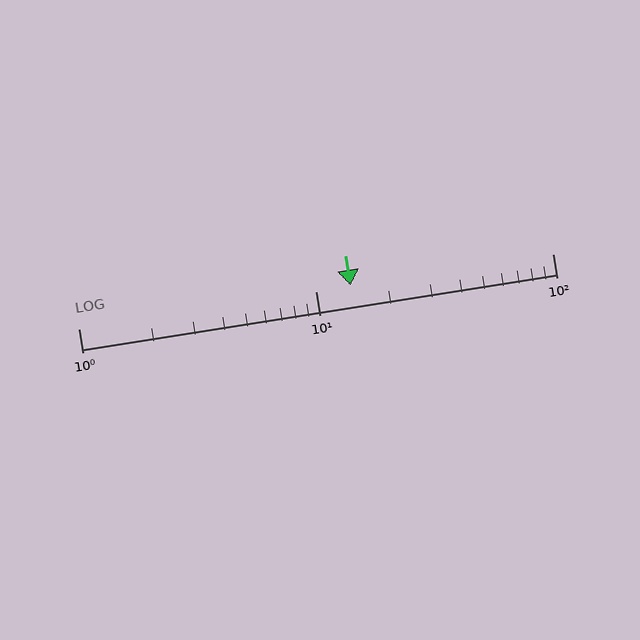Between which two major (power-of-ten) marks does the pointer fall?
The pointer is between 10 and 100.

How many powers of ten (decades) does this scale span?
The scale spans 2 decades, from 1 to 100.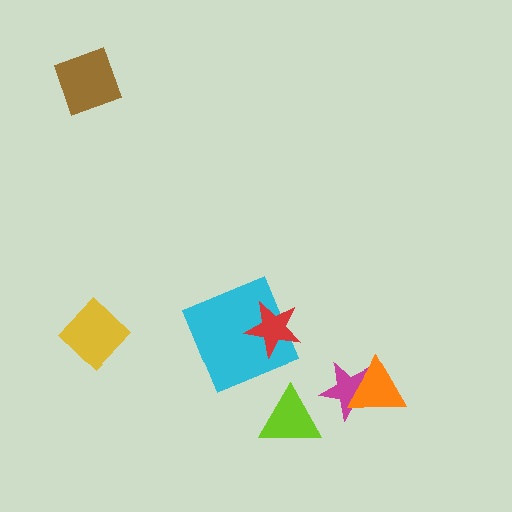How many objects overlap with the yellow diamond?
0 objects overlap with the yellow diamond.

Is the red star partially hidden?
No, no other shape covers it.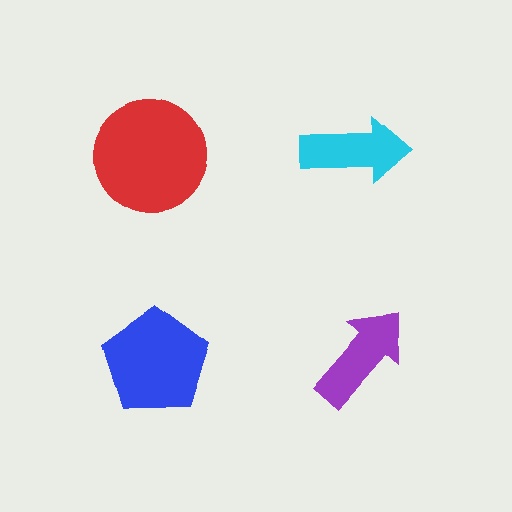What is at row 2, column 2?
A purple arrow.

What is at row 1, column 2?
A cyan arrow.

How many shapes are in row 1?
2 shapes.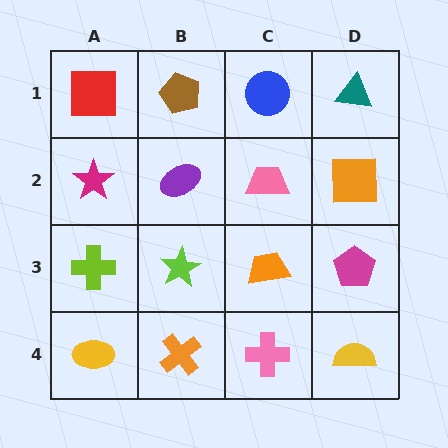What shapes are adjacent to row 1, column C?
A pink trapezoid (row 2, column C), a brown pentagon (row 1, column B), a teal triangle (row 1, column D).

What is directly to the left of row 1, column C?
A brown pentagon.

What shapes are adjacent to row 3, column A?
A magenta star (row 2, column A), a yellow ellipse (row 4, column A), a lime star (row 3, column B).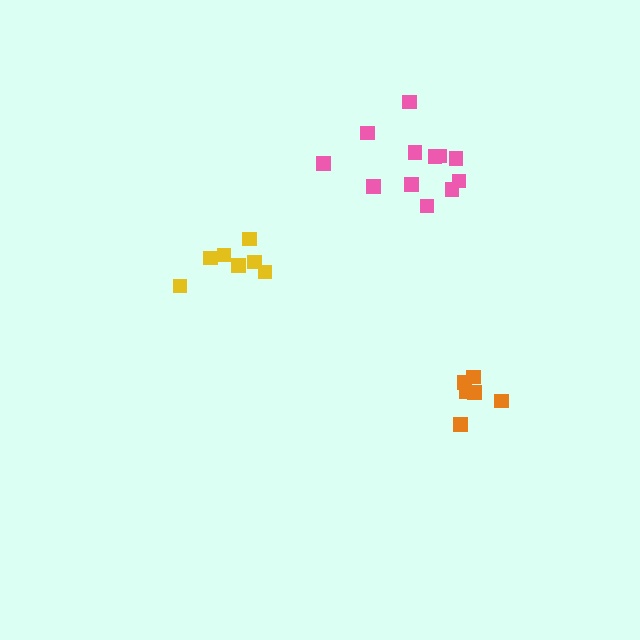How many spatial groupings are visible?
There are 3 spatial groupings.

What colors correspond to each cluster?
The clusters are colored: orange, pink, yellow.